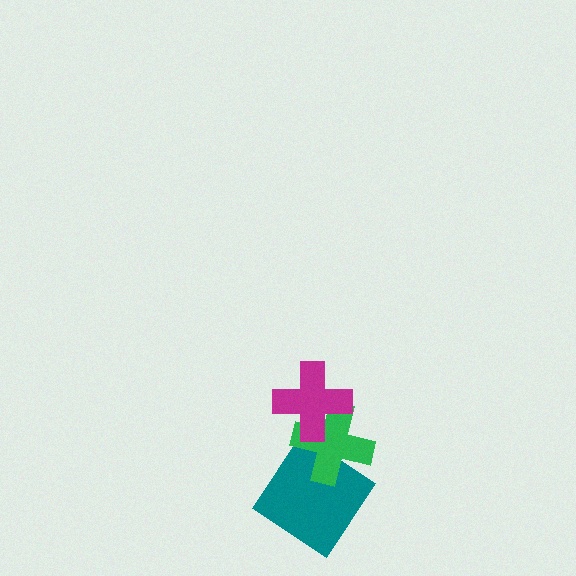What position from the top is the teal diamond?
The teal diamond is 3rd from the top.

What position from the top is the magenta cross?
The magenta cross is 1st from the top.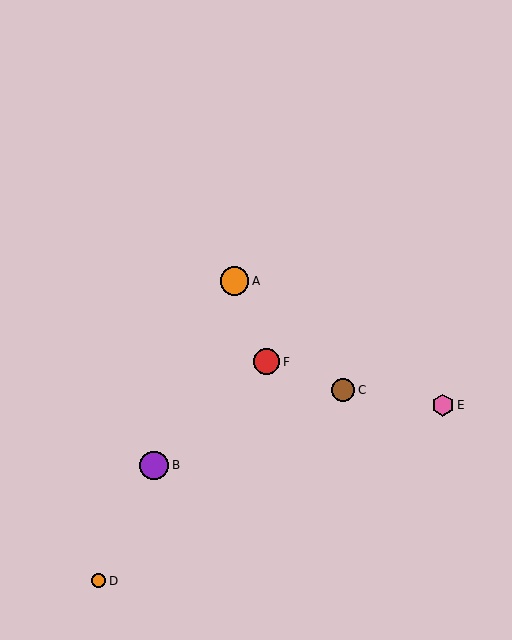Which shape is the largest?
The purple circle (labeled B) is the largest.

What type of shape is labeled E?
Shape E is a pink hexagon.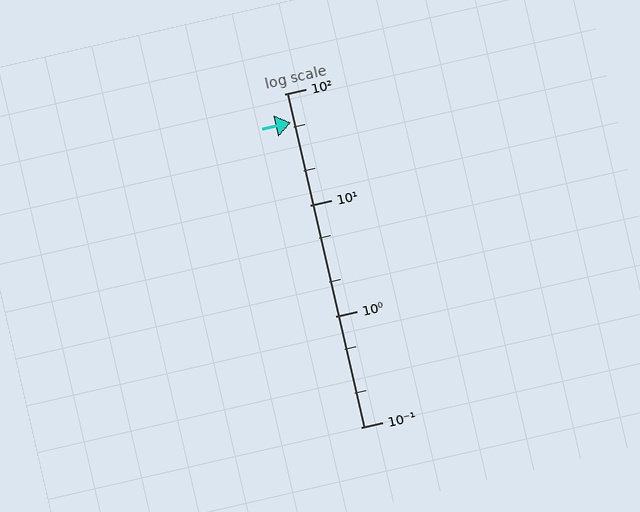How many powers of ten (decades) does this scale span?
The scale spans 3 decades, from 0.1 to 100.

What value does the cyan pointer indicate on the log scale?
The pointer indicates approximately 55.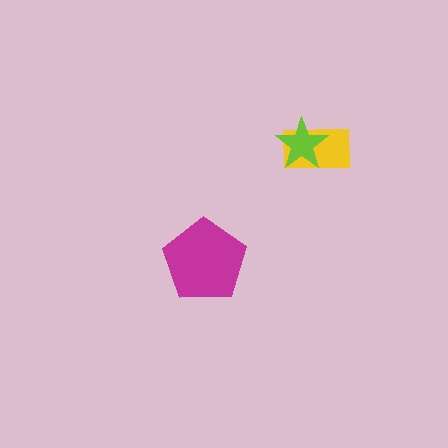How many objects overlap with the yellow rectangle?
1 object overlaps with the yellow rectangle.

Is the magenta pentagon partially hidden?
No, no other shape covers it.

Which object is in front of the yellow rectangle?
The lime star is in front of the yellow rectangle.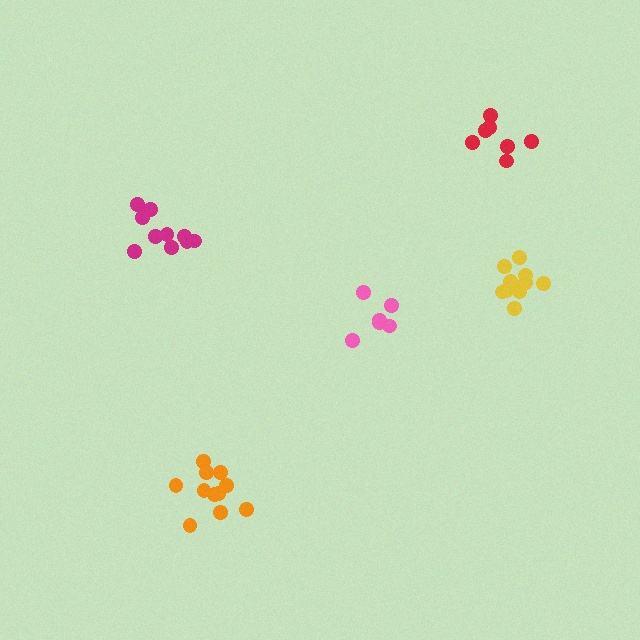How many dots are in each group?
Group 1: 6 dots, Group 2: 11 dots, Group 3: 10 dots, Group 4: 7 dots, Group 5: 11 dots (45 total).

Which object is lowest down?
The orange cluster is bottommost.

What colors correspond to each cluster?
The clusters are colored: pink, orange, magenta, red, yellow.